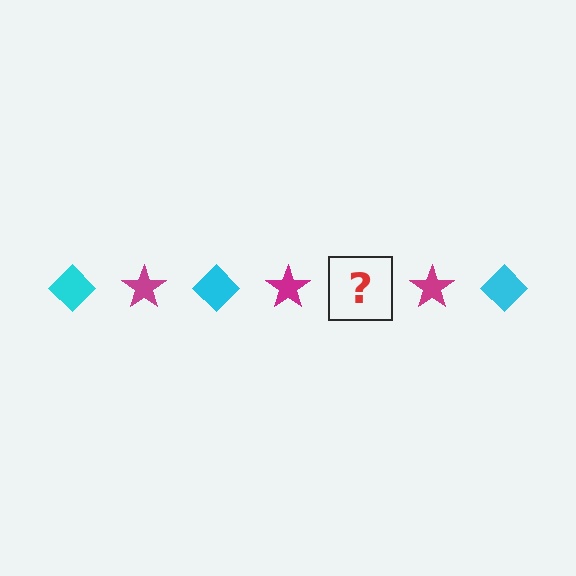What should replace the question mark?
The question mark should be replaced with a cyan diamond.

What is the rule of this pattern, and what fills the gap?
The rule is that the pattern alternates between cyan diamond and magenta star. The gap should be filled with a cyan diamond.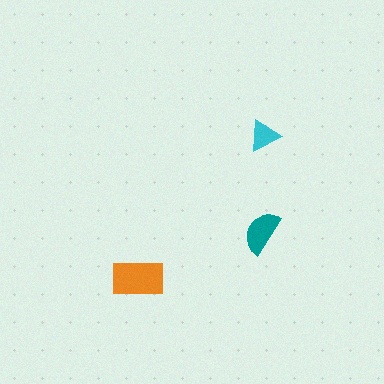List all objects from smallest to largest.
The cyan triangle, the teal semicircle, the orange rectangle.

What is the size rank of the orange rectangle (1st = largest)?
1st.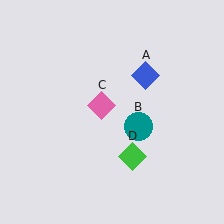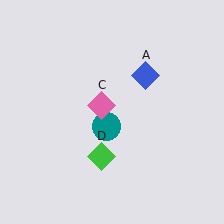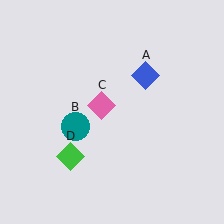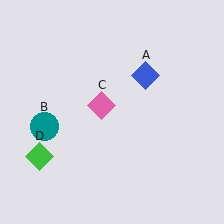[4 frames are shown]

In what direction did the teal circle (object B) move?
The teal circle (object B) moved left.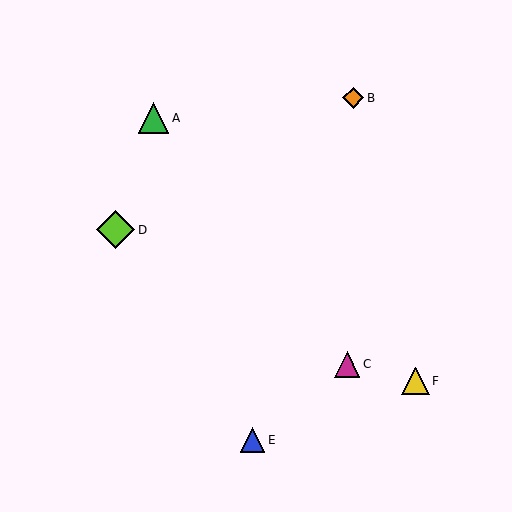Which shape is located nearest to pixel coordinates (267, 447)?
The blue triangle (labeled E) at (253, 440) is nearest to that location.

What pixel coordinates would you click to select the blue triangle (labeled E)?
Click at (253, 440) to select the blue triangle E.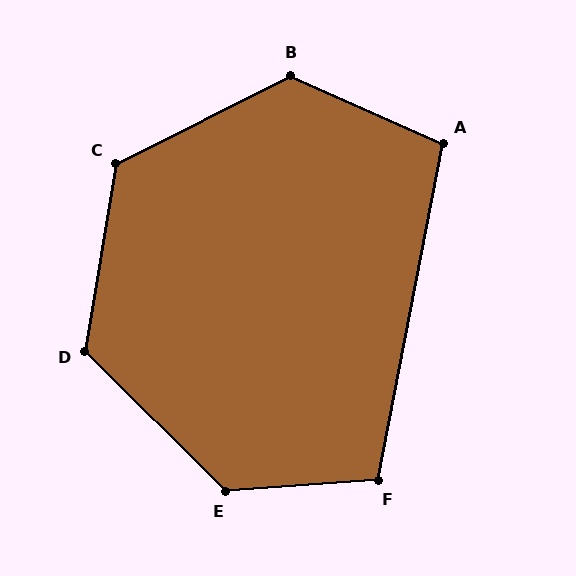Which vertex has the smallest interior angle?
A, at approximately 103 degrees.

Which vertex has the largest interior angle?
E, at approximately 131 degrees.